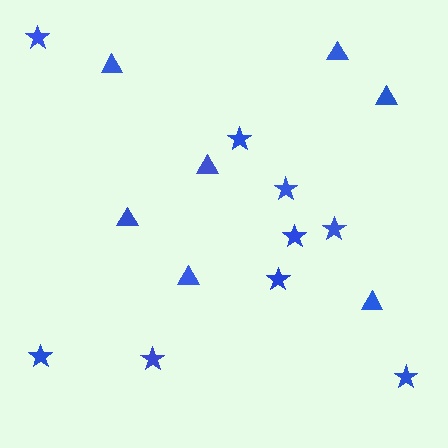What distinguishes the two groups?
There are 2 groups: one group of triangles (7) and one group of stars (9).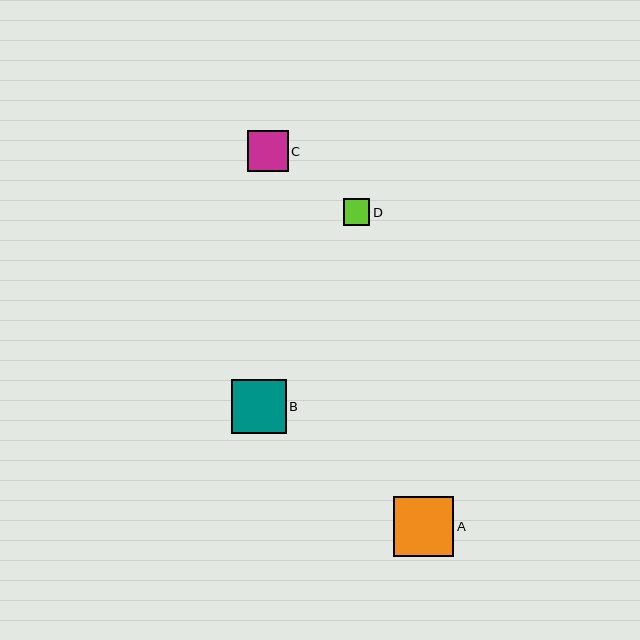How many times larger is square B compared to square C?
Square B is approximately 1.3 times the size of square C.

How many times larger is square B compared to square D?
Square B is approximately 2.1 times the size of square D.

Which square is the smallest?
Square D is the smallest with a size of approximately 26 pixels.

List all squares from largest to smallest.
From largest to smallest: A, B, C, D.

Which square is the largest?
Square A is the largest with a size of approximately 61 pixels.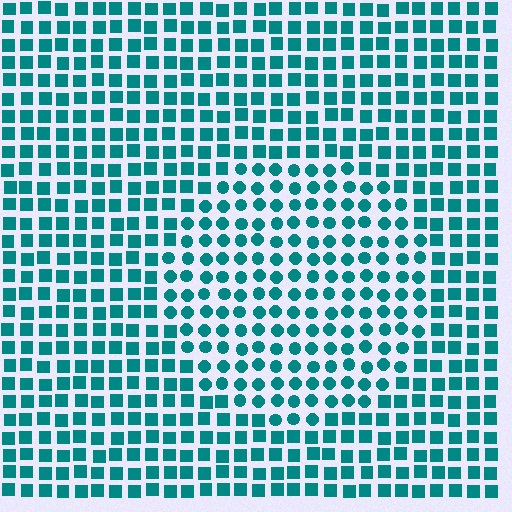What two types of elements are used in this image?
The image uses circles inside the circle region and squares outside it.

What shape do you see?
I see a circle.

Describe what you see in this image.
The image is filled with small teal elements arranged in a uniform grid. A circle-shaped region contains circles, while the surrounding area contains squares. The boundary is defined purely by the change in element shape.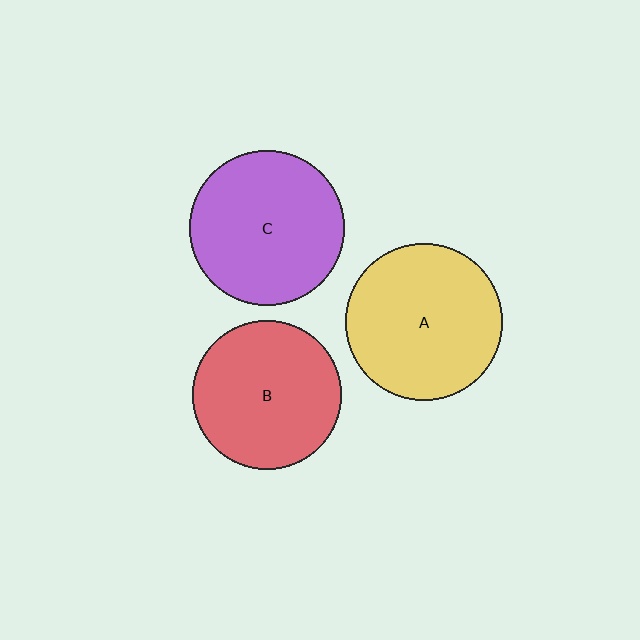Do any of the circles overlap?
No, none of the circles overlap.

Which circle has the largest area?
Circle A (yellow).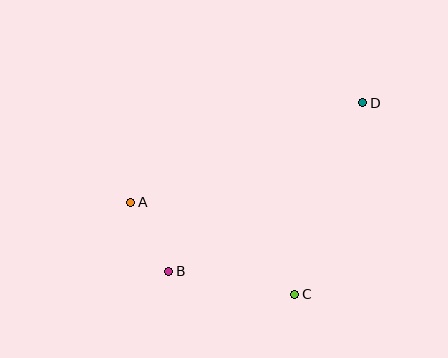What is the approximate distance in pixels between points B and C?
The distance between B and C is approximately 128 pixels.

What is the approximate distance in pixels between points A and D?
The distance between A and D is approximately 252 pixels.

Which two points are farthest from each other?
Points B and D are farthest from each other.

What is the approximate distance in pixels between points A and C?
The distance between A and C is approximately 188 pixels.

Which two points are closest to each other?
Points A and B are closest to each other.